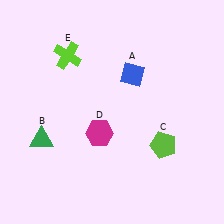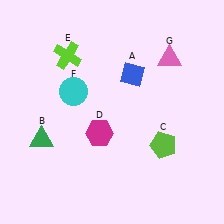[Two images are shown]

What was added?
A cyan circle (F), a pink triangle (G) were added in Image 2.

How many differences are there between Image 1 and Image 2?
There are 2 differences between the two images.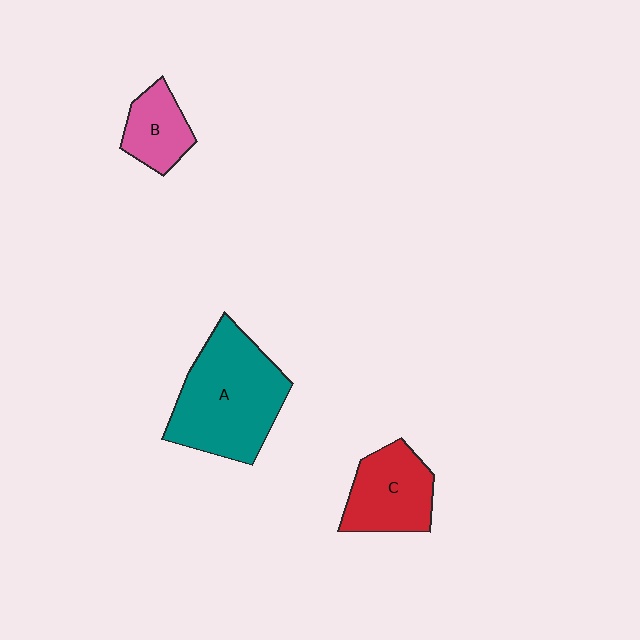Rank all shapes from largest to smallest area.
From largest to smallest: A (teal), C (red), B (pink).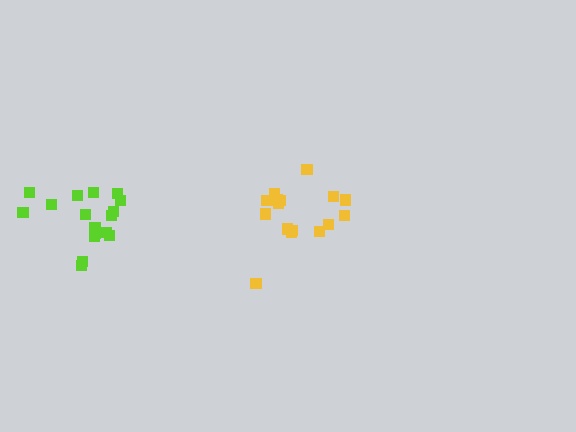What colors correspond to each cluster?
The clusters are colored: yellow, lime.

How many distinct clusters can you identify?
There are 2 distinct clusters.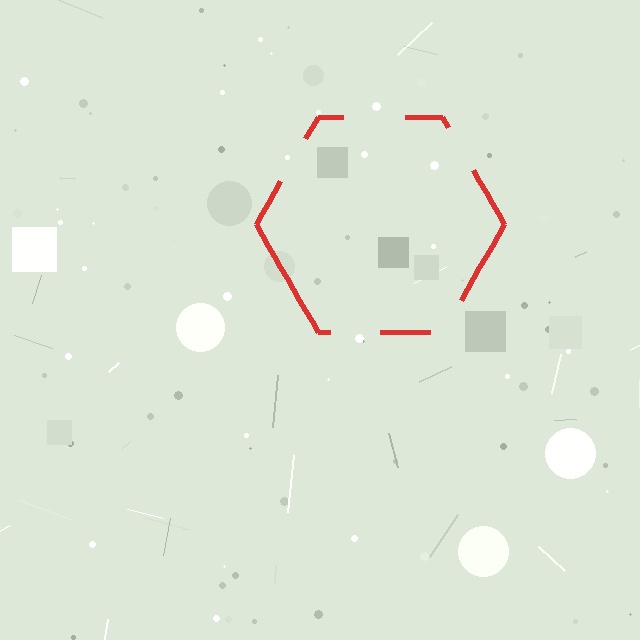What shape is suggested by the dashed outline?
The dashed outline suggests a hexagon.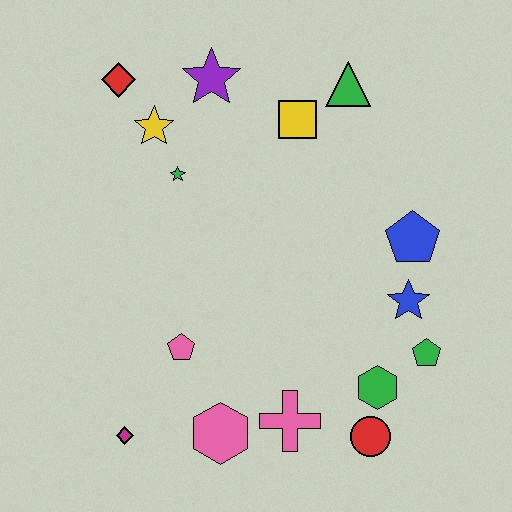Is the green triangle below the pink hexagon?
No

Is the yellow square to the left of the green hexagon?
Yes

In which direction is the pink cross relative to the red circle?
The pink cross is to the left of the red circle.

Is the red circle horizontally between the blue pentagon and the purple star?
Yes